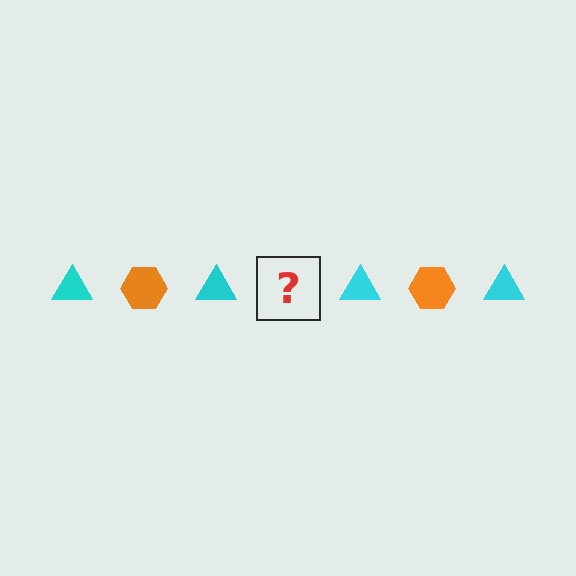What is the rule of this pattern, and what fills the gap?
The rule is that the pattern alternates between cyan triangle and orange hexagon. The gap should be filled with an orange hexagon.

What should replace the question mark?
The question mark should be replaced with an orange hexagon.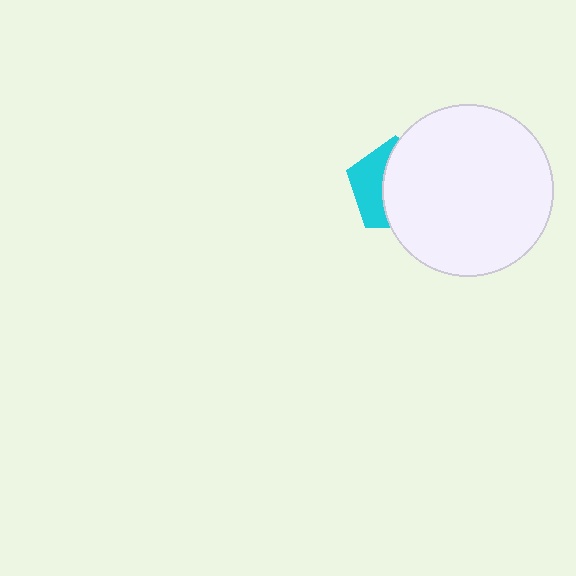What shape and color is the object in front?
The object in front is a white circle.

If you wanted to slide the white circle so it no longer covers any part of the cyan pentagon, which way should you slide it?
Slide it right — that is the most direct way to separate the two shapes.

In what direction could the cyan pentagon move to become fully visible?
The cyan pentagon could move left. That would shift it out from behind the white circle entirely.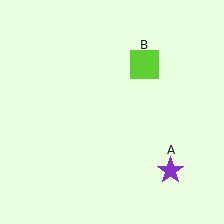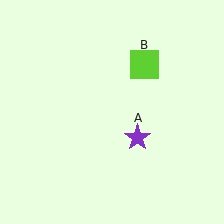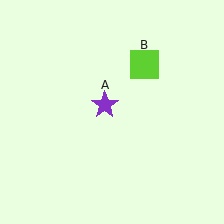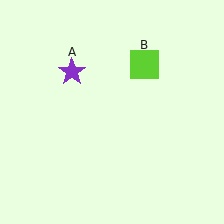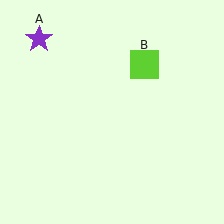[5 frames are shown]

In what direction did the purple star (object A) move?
The purple star (object A) moved up and to the left.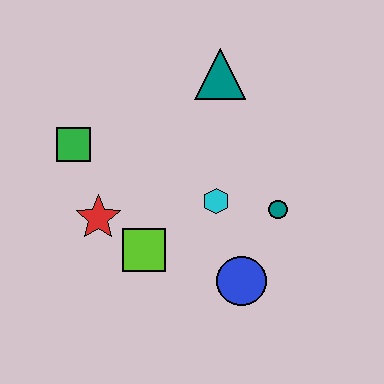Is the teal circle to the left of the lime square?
No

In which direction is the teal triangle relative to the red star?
The teal triangle is above the red star.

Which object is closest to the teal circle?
The cyan hexagon is closest to the teal circle.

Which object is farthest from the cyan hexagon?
The green square is farthest from the cyan hexagon.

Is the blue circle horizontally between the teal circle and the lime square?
Yes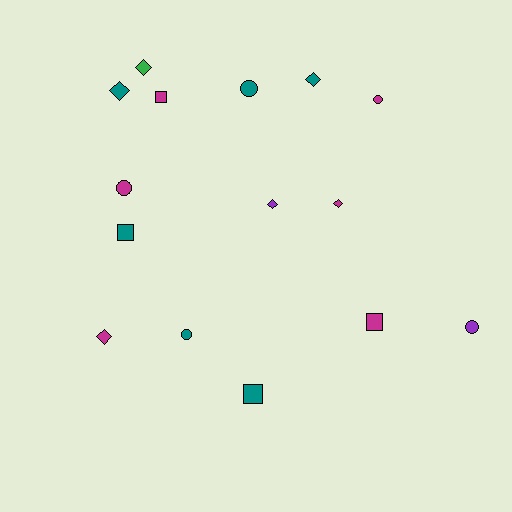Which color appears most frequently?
Teal, with 6 objects.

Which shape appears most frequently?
Diamond, with 6 objects.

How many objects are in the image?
There are 15 objects.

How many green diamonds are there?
There is 1 green diamond.